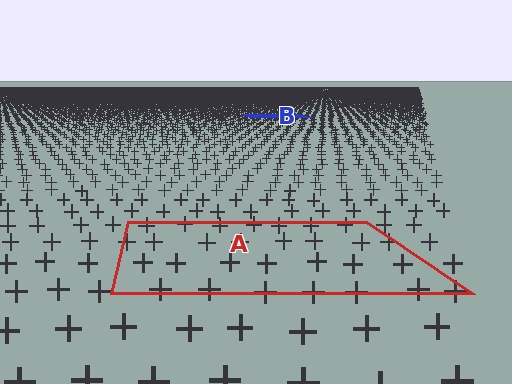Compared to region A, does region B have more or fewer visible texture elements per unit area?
Region B has more texture elements per unit area — they are packed more densely because it is farther away.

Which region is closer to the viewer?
Region A is closer. The texture elements there are larger and more spread out.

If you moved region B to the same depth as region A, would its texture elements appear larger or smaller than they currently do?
They would appear larger. At a closer depth, the same texture elements are projected at a bigger on-screen size.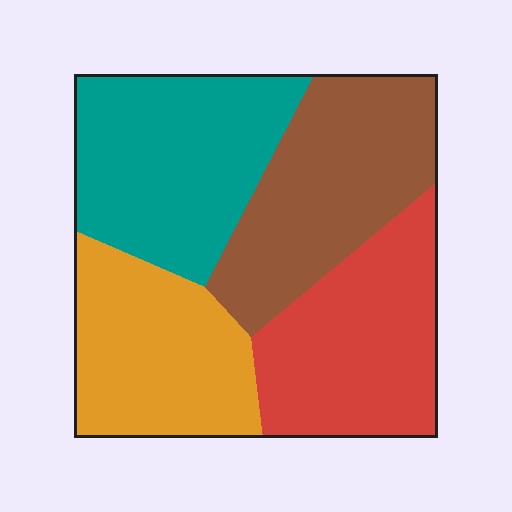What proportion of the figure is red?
Red takes up about one quarter (1/4) of the figure.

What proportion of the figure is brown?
Brown covers 26% of the figure.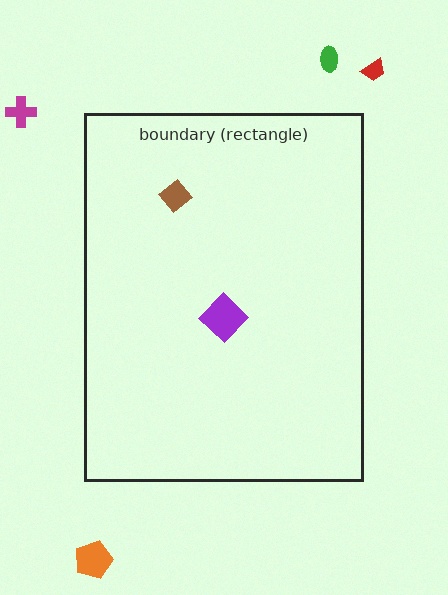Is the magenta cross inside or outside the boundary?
Outside.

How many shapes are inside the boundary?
2 inside, 4 outside.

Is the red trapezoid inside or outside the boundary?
Outside.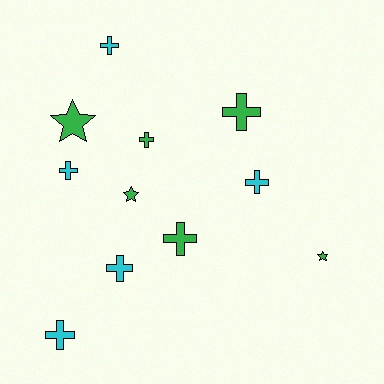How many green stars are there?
There are 3 green stars.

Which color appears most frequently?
Green, with 6 objects.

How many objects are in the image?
There are 11 objects.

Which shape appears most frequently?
Cross, with 8 objects.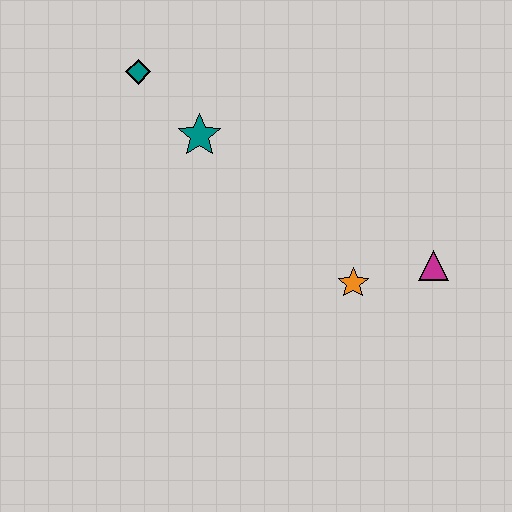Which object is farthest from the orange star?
The teal diamond is farthest from the orange star.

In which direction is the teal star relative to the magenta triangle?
The teal star is to the left of the magenta triangle.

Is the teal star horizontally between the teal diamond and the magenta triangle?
Yes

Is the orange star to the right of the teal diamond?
Yes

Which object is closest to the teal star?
The teal diamond is closest to the teal star.